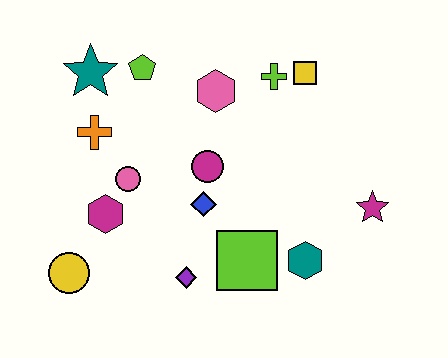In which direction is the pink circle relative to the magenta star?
The pink circle is to the left of the magenta star.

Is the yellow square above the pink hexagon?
Yes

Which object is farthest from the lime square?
The teal star is farthest from the lime square.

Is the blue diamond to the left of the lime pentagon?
No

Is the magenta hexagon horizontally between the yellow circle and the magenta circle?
Yes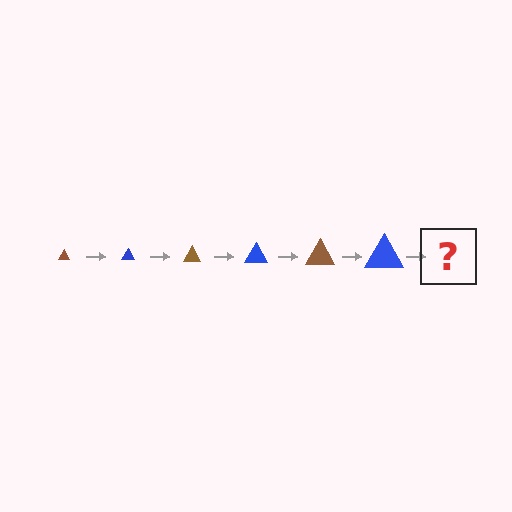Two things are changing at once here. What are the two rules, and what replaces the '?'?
The two rules are that the triangle grows larger each step and the color cycles through brown and blue. The '?' should be a brown triangle, larger than the previous one.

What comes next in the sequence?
The next element should be a brown triangle, larger than the previous one.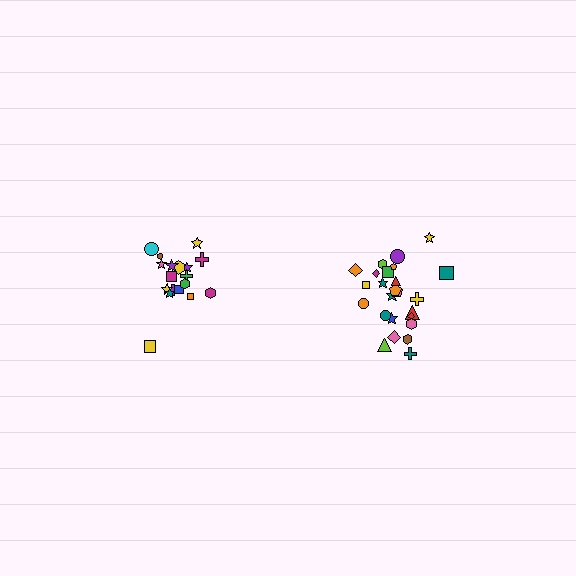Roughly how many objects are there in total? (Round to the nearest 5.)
Roughly 45 objects in total.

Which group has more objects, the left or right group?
The right group.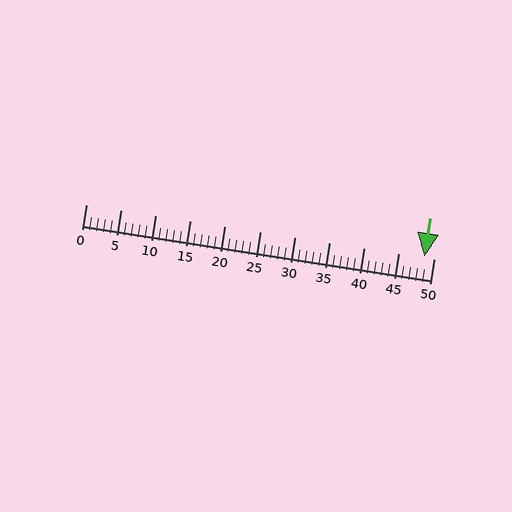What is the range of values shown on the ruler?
The ruler shows values from 0 to 50.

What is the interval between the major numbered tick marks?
The major tick marks are spaced 5 units apart.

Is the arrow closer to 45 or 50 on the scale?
The arrow is closer to 50.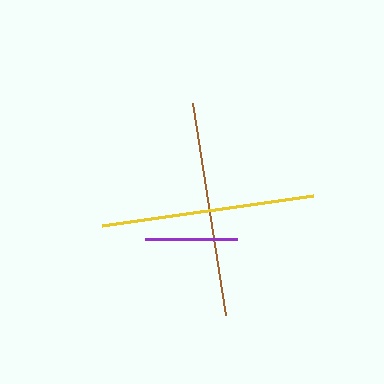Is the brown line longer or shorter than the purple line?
The brown line is longer than the purple line.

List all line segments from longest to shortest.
From longest to shortest: brown, yellow, purple.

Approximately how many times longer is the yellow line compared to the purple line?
The yellow line is approximately 2.3 times the length of the purple line.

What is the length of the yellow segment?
The yellow segment is approximately 213 pixels long.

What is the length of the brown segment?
The brown segment is approximately 215 pixels long.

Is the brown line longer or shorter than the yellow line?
The brown line is longer than the yellow line.